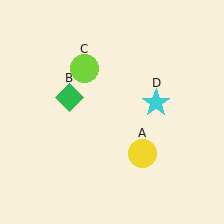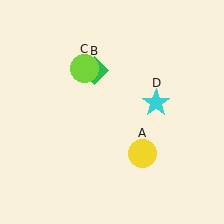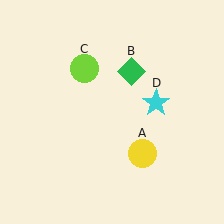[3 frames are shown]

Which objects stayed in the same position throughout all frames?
Yellow circle (object A) and lime circle (object C) and cyan star (object D) remained stationary.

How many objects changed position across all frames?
1 object changed position: green diamond (object B).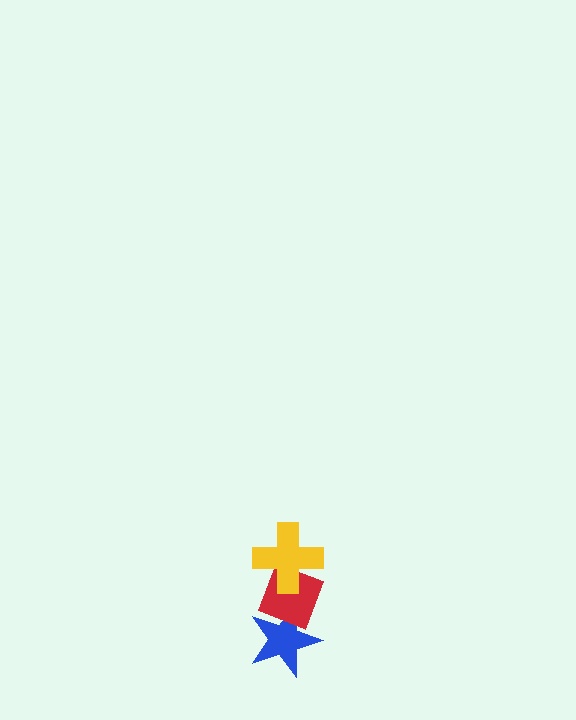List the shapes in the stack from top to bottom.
From top to bottom: the yellow cross, the red diamond, the blue star.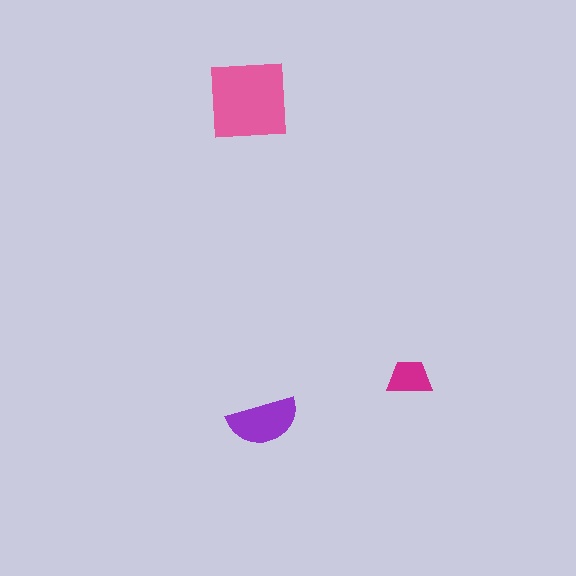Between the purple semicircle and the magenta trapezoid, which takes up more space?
The purple semicircle.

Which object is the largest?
The pink square.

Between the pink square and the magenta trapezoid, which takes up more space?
The pink square.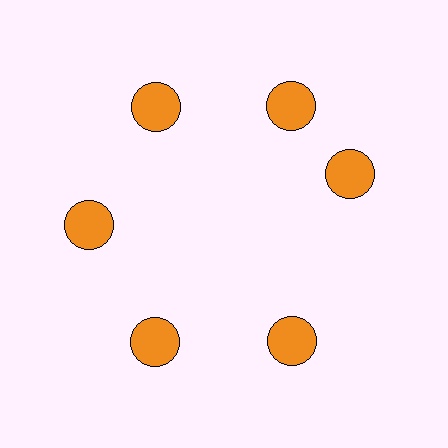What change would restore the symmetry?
The symmetry would be restored by rotating it back into even spacing with its neighbors so that all 6 circles sit at equal angles and equal distance from the center.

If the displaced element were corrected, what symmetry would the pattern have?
It would have 6-fold rotational symmetry — the pattern would map onto itself every 60 degrees.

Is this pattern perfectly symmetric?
No. The 6 orange circles are arranged in a ring, but one element near the 3 o'clock position is rotated out of alignment along the ring, breaking the 6-fold rotational symmetry.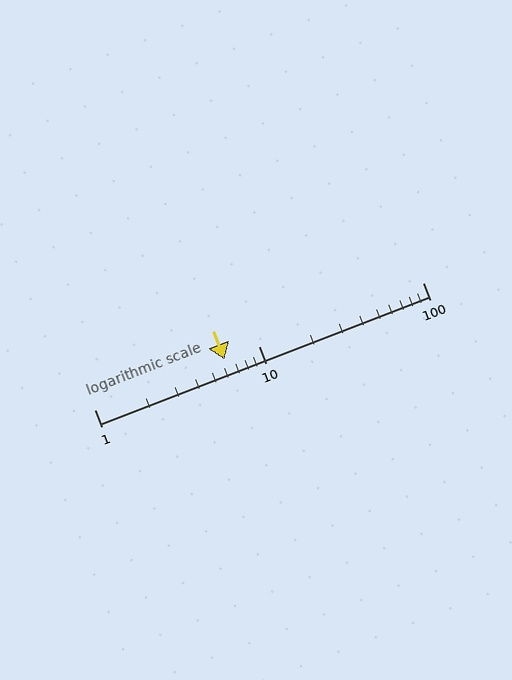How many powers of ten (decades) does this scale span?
The scale spans 2 decades, from 1 to 100.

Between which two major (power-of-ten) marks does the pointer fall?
The pointer is between 1 and 10.